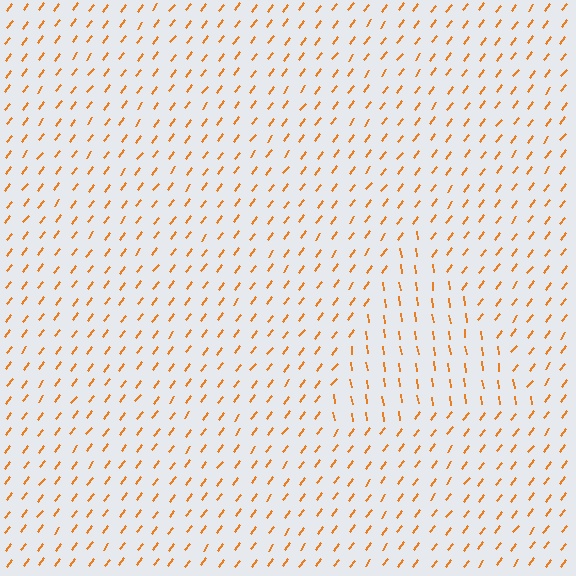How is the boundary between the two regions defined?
The boundary is defined purely by a change in line orientation (approximately 45 degrees difference). All lines are the same color and thickness.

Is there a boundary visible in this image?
Yes, there is a texture boundary formed by a change in line orientation.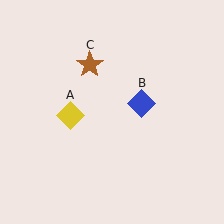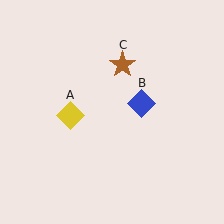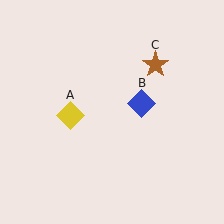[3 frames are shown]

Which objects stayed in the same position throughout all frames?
Yellow diamond (object A) and blue diamond (object B) remained stationary.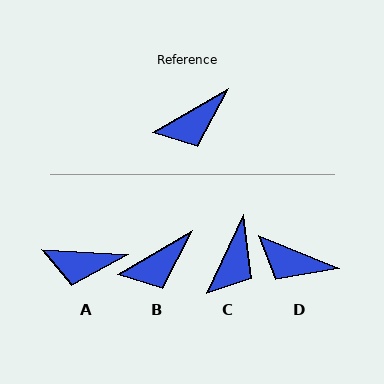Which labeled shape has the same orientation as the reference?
B.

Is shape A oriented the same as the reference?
No, it is off by about 33 degrees.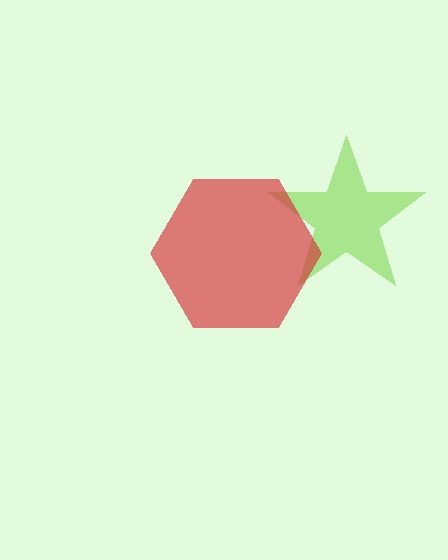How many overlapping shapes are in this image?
There are 2 overlapping shapes in the image.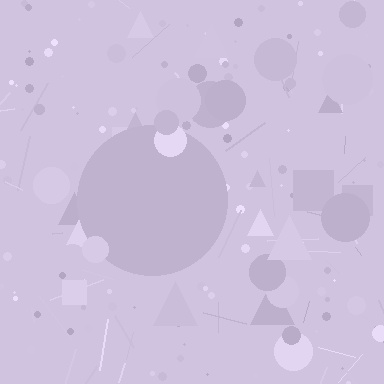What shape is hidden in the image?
A circle is hidden in the image.